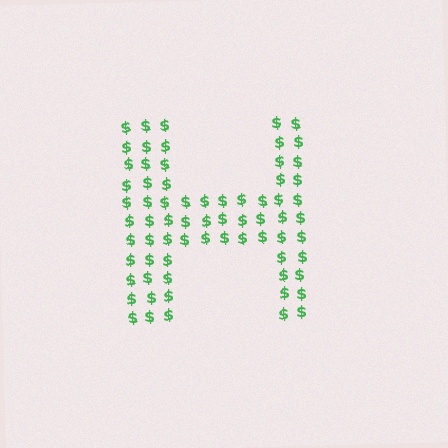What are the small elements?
The small elements are dollar signs.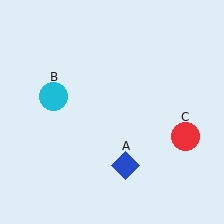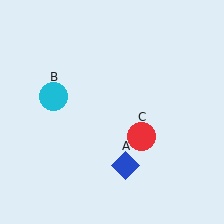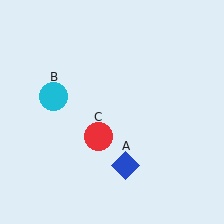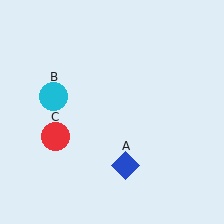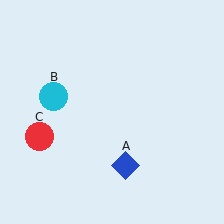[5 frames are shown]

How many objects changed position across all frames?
1 object changed position: red circle (object C).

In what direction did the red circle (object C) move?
The red circle (object C) moved left.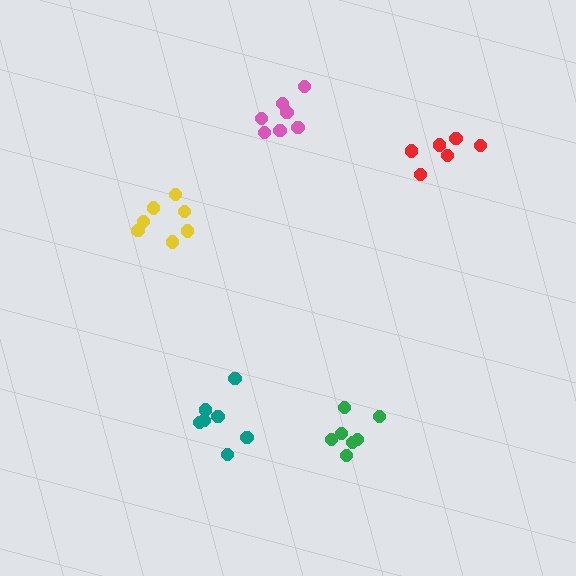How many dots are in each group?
Group 1: 7 dots, Group 2: 7 dots, Group 3: 7 dots, Group 4: 7 dots, Group 5: 6 dots (34 total).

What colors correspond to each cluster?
The clusters are colored: pink, teal, green, yellow, red.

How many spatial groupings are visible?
There are 5 spatial groupings.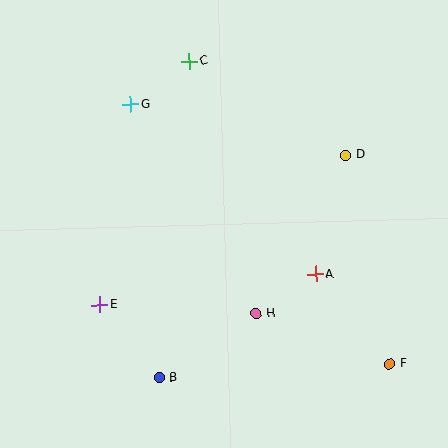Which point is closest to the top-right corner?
Point D is closest to the top-right corner.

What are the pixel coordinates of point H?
Point H is at (256, 313).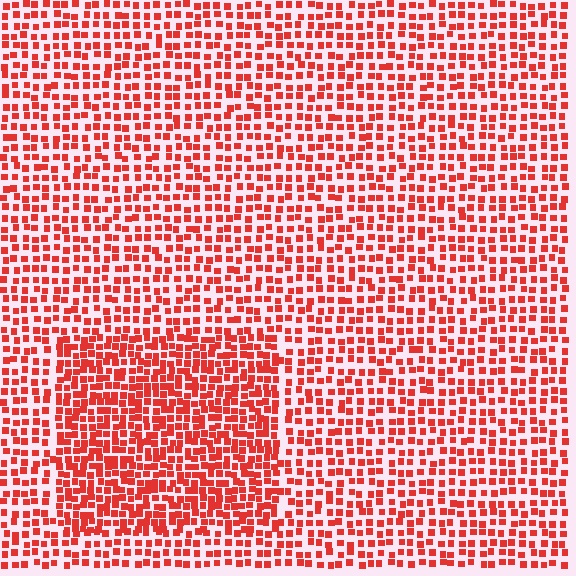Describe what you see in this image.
The image contains small red elements arranged at two different densities. A rectangle-shaped region is visible where the elements are more densely packed than the surrounding area.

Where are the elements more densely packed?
The elements are more densely packed inside the rectangle boundary.